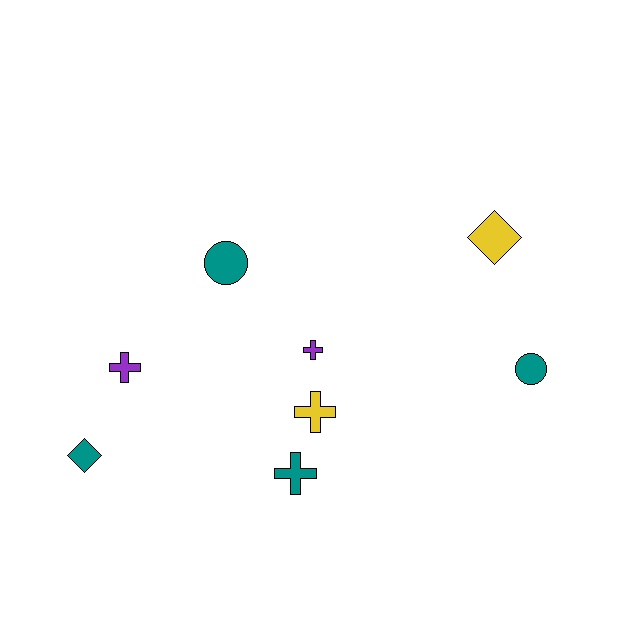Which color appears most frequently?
Teal, with 4 objects.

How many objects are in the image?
There are 8 objects.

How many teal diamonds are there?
There is 1 teal diamond.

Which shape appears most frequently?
Cross, with 4 objects.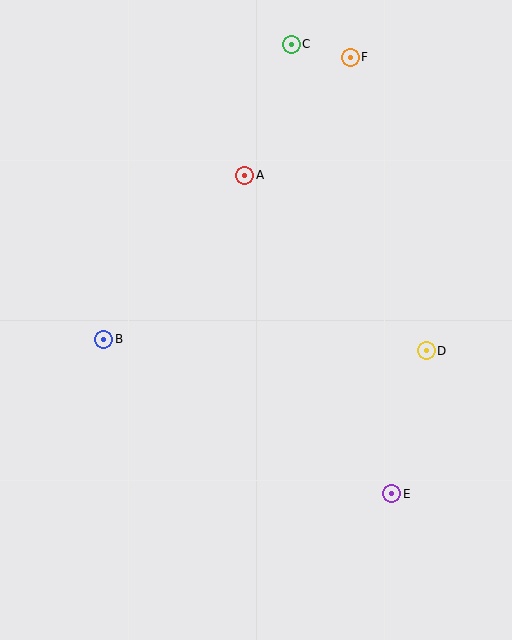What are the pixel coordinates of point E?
Point E is at (392, 494).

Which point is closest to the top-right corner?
Point F is closest to the top-right corner.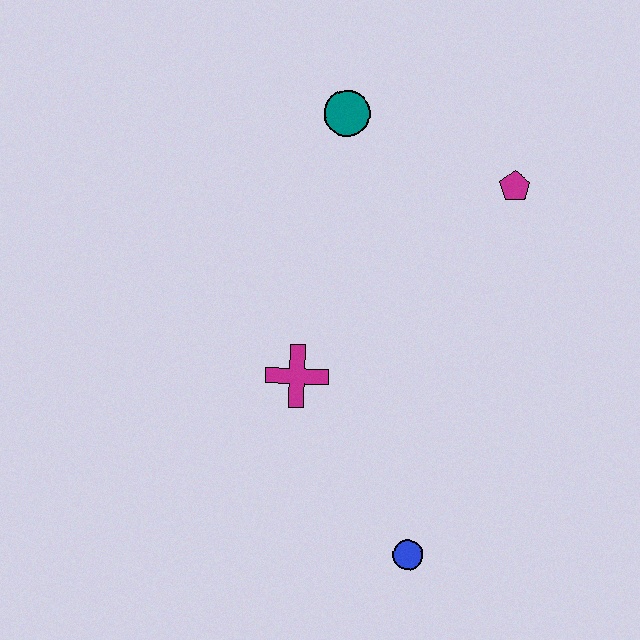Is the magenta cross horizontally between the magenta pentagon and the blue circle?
No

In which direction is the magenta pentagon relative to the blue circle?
The magenta pentagon is above the blue circle.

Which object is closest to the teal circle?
The magenta pentagon is closest to the teal circle.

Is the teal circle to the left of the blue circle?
Yes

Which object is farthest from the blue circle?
The teal circle is farthest from the blue circle.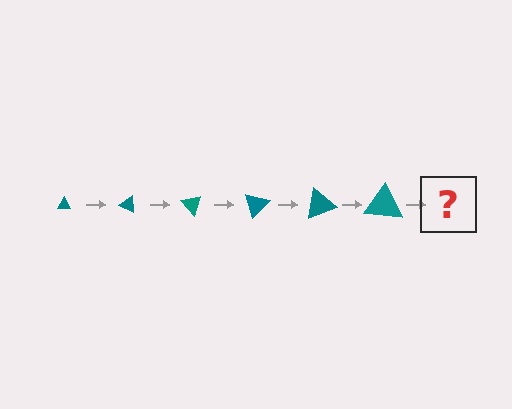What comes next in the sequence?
The next element should be a triangle, larger than the previous one and rotated 150 degrees from the start.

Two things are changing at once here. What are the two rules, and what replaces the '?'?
The two rules are that the triangle grows larger each step and it rotates 25 degrees each step. The '?' should be a triangle, larger than the previous one and rotated 150 degrees from the start.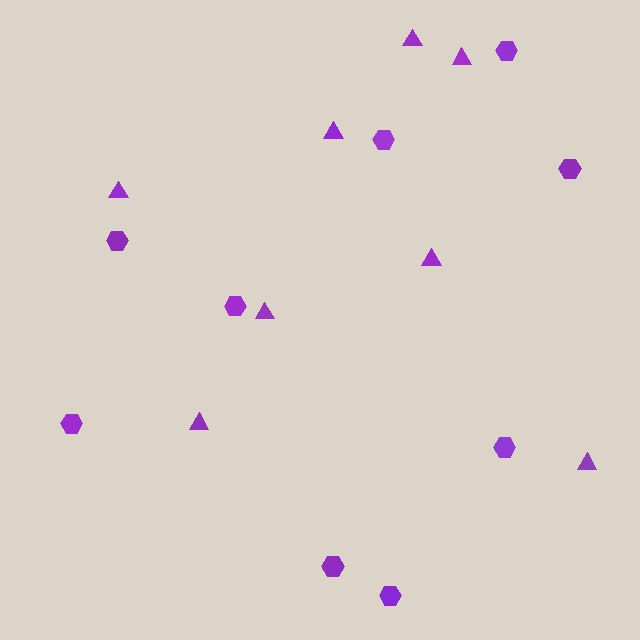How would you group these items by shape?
There are 2 groups: one group of triangles (8) and one group of hexagons (9).